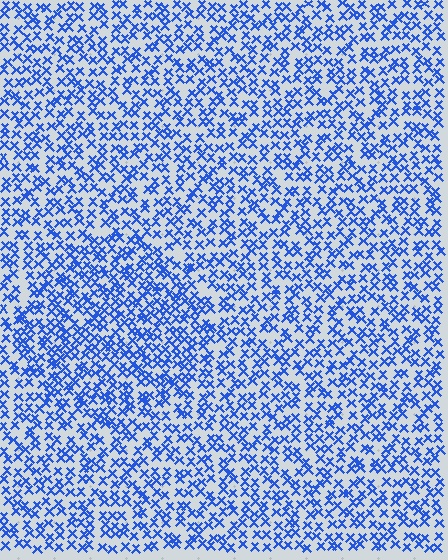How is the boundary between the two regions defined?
The boundary is defined by a change in element density (approximately 1.4x ratio). All elements are the same color, size, and shape.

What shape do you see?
I see a circle.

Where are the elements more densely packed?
The elements are more densely packed inside the circle boundary.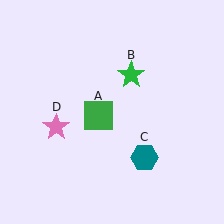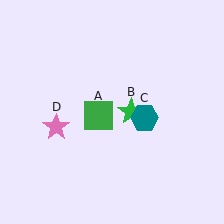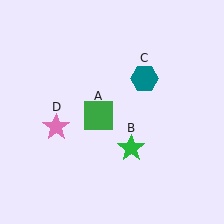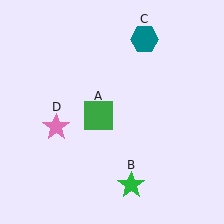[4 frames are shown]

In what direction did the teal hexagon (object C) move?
The teal hexagon (object C) moved up.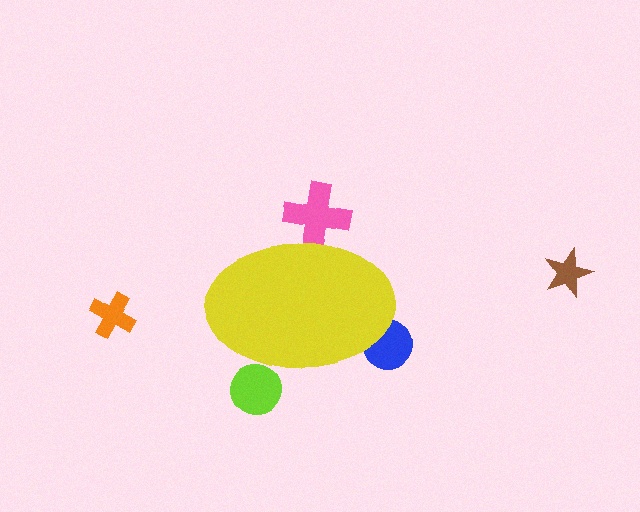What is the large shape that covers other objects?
A yellow ellipse.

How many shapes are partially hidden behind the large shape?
3 shapes are partially hidden.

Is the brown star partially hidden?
No, the brown star is fully visible.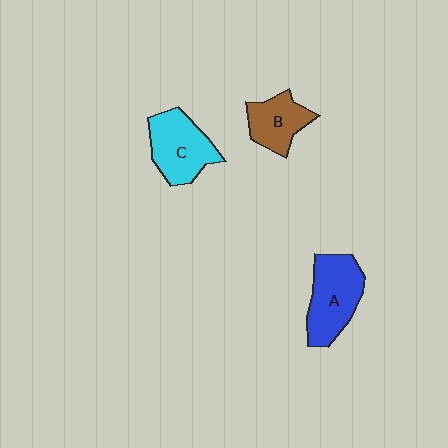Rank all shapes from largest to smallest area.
From largest to smallest: A (blue), C (cyan), B (brown).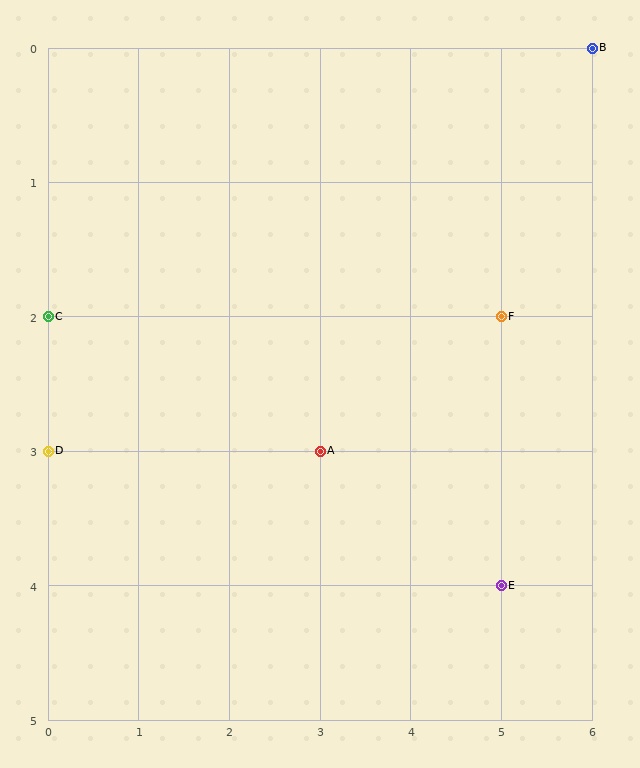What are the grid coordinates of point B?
Point B is at grid coordinates (6, 0).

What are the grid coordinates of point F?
Point F is at grid coordinates (5, 2).